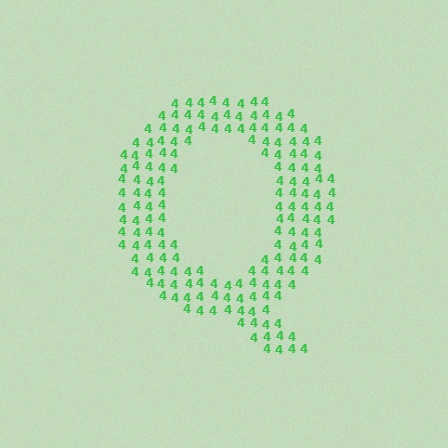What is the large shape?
The large shape is the letter Q.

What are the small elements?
The small elements are digit 4's.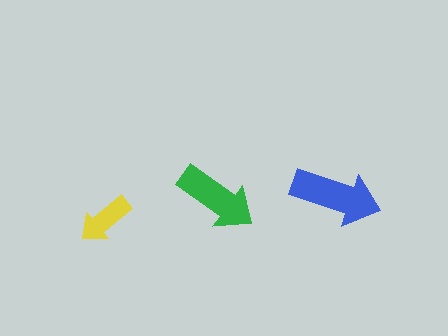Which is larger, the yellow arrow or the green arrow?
The green one.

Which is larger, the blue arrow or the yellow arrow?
The blue one.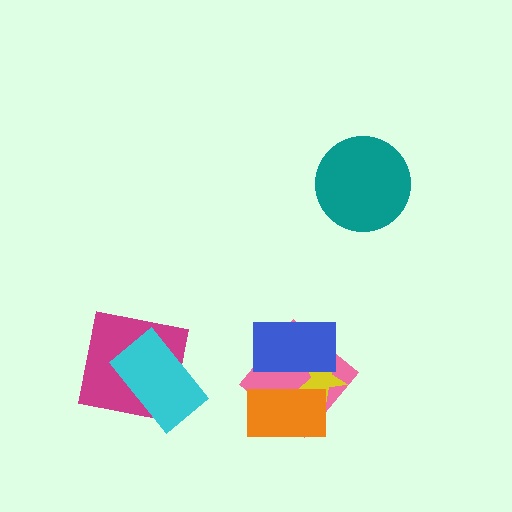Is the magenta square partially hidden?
Yes, it is partially covered by another shape.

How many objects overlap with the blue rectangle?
3 objects overlap with the blue rectangle.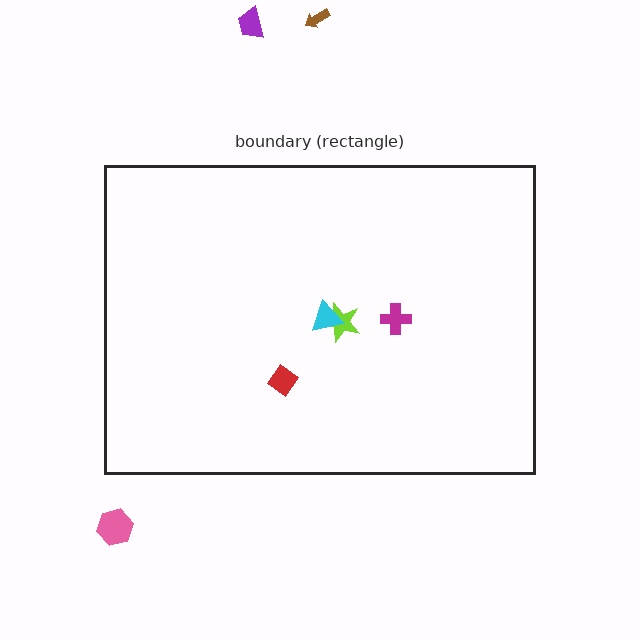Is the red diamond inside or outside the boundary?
Inside.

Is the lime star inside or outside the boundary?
Inside.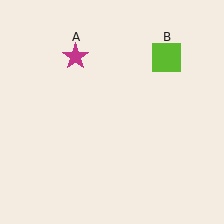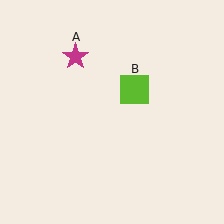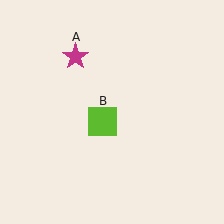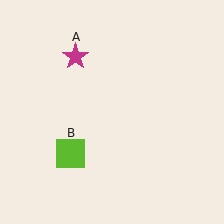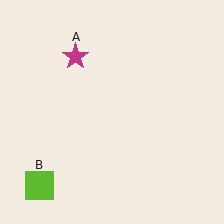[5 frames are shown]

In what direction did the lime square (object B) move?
The lime square (object B) moved down and to the left.